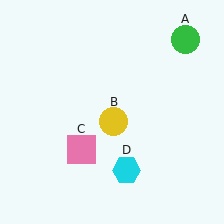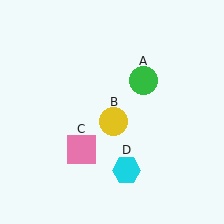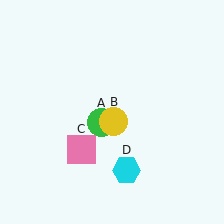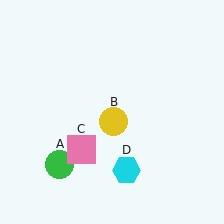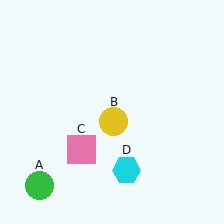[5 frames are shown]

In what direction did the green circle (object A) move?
The green circle (object A) moved down and to the left.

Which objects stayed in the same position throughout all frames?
Yellow circle (object B) and pink square (object C) and cyan hexagon (object D) remained stationary.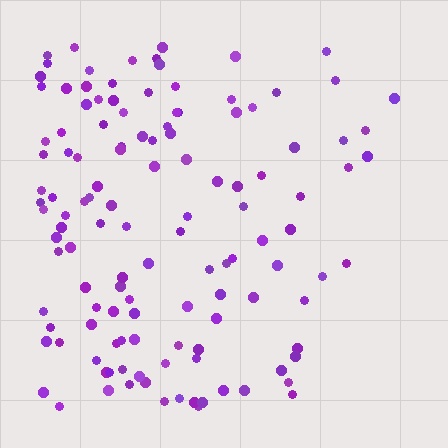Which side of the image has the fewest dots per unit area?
The right.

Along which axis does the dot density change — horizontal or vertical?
Horizontal.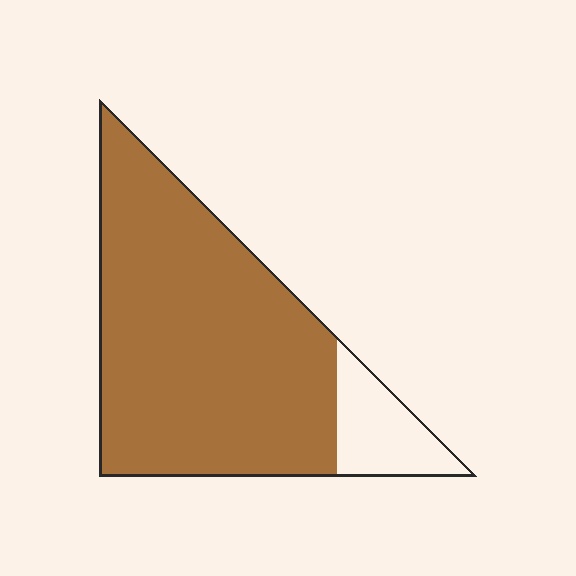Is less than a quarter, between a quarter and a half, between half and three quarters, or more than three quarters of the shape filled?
More than three quarters.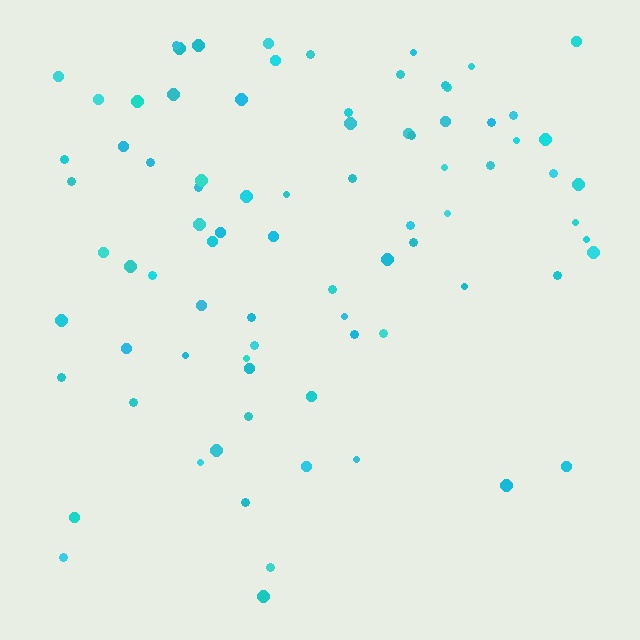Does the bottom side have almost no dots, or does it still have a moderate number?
Still a moderate number, just noticeably fewer than the top.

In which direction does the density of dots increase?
From bottom to top, with the top side densest.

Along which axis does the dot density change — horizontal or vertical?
Vertical.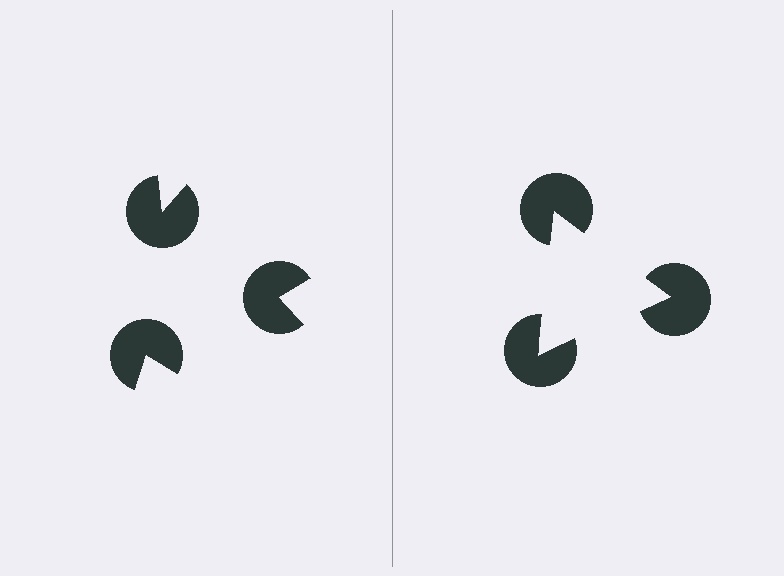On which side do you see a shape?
An illusory triangle appears on the right side. On the left side the wedge cuts are rotated, so no coherent shape forms.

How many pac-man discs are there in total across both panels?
6 — 3 on each side.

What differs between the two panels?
The pac-man discs are positioned identically on both sides; only the wedge orientations differ. On the right they align to a triangle; on the left they are misaligned.